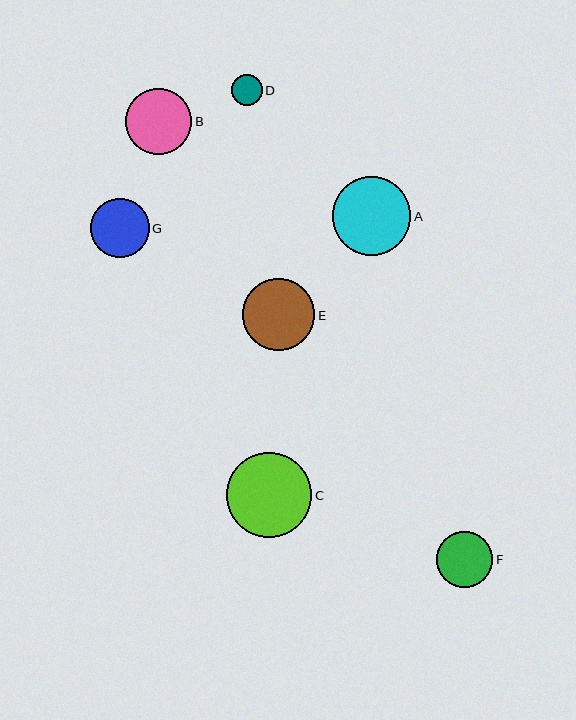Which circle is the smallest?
Circle D is the smallest with a size of approximately 31 pixels.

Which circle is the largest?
Circle C is the largest with a size of approximately 85 pixels.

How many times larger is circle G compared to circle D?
Circle G is approximately 1.9 times the size of circle D.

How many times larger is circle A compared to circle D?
Circle A is approximately 2.5 times the size of circle D.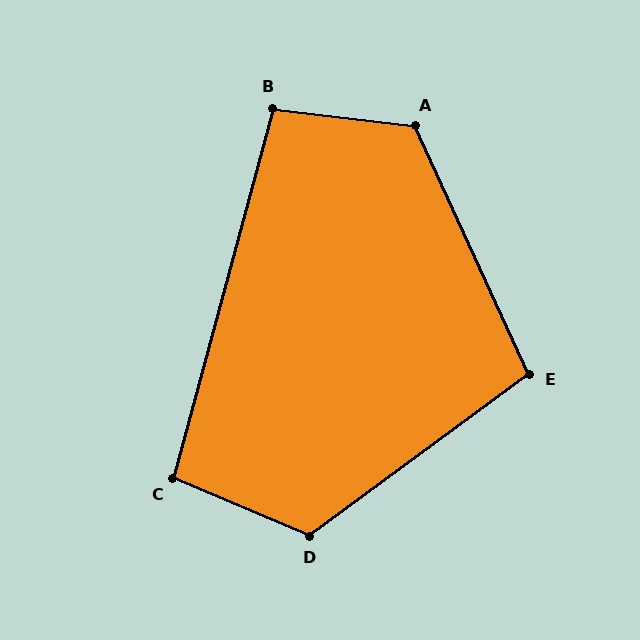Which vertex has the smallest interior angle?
C, at approximately 98 degrees.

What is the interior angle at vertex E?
Approximately 102 degrees (obtuse).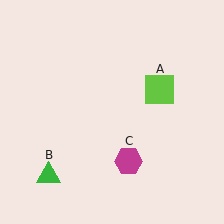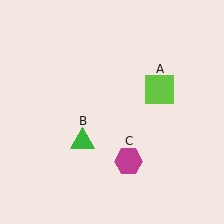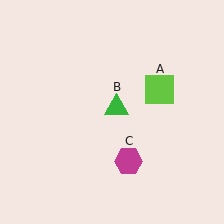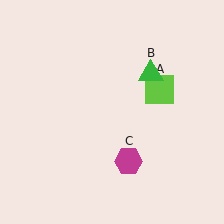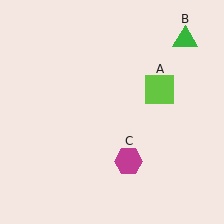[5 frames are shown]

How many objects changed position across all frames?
1 object changed position: green triangle (object B).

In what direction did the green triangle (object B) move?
The green triangle (object B) moved up and to the right.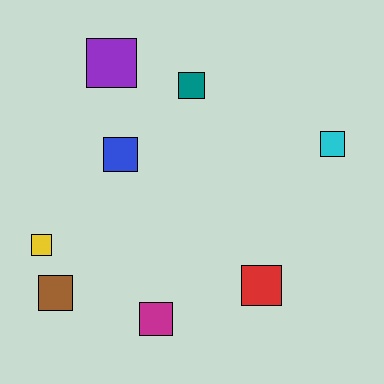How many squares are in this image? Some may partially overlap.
There are 8 squares.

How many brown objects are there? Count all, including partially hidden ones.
There is 1 brown object.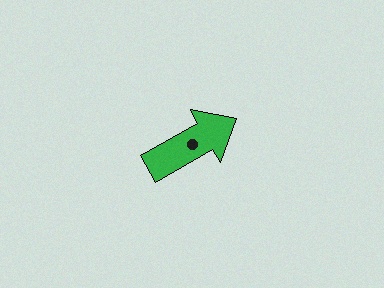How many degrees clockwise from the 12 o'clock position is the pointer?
Approximately 60 degrees.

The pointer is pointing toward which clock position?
Roughly 2 o'clock.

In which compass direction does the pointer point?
Northeast.